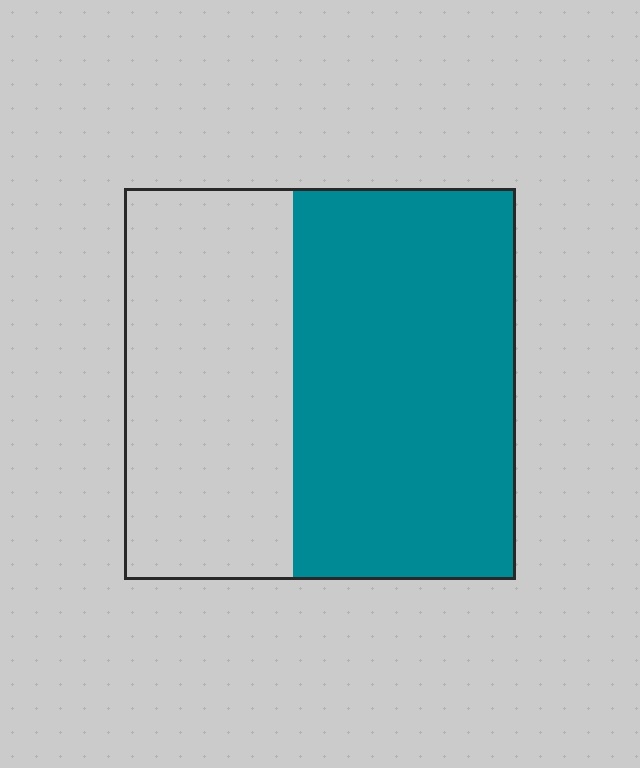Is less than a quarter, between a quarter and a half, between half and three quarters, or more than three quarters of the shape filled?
Between half and three quarters.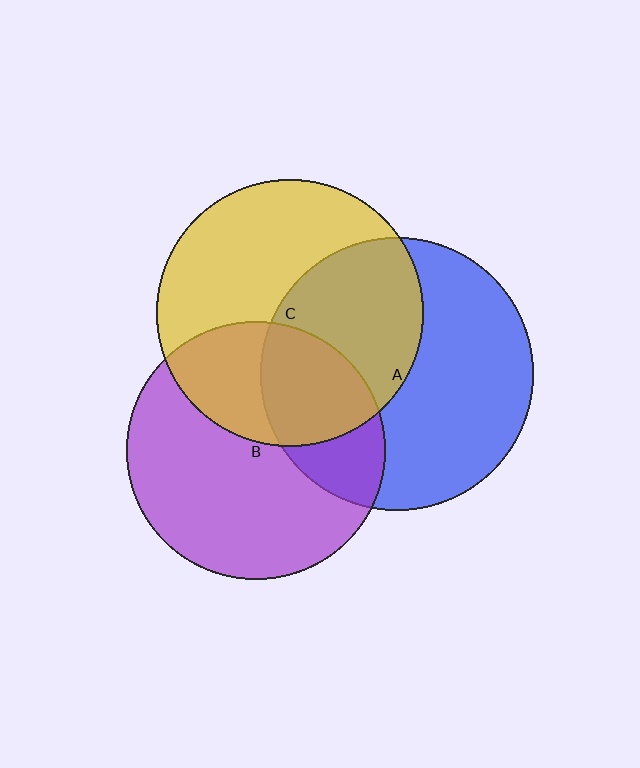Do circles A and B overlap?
Yes.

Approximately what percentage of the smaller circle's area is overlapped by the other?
Approximately 30%.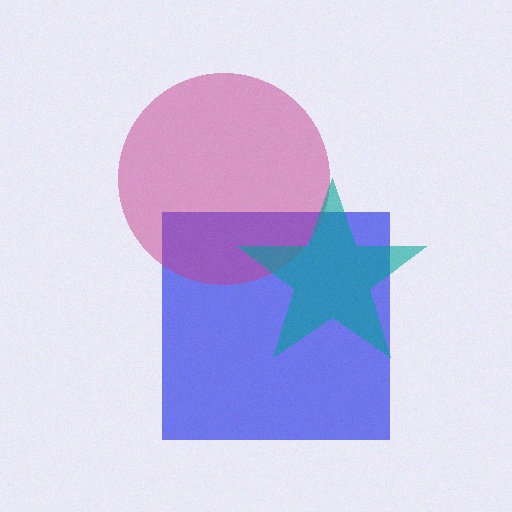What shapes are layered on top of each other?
The layered shapes are: a blue square, a magenta circle, a teal star.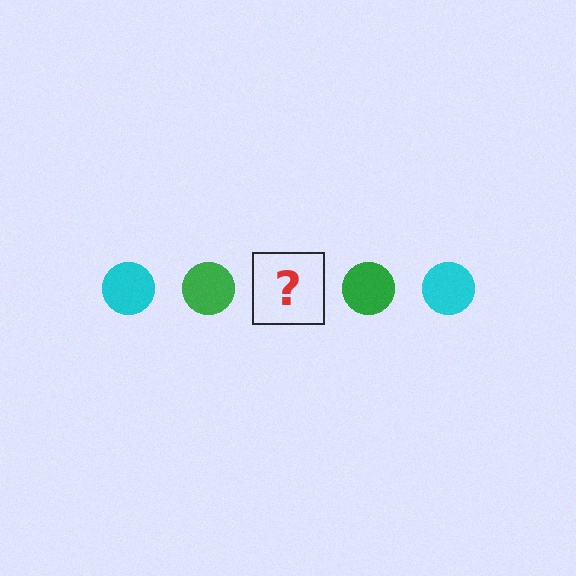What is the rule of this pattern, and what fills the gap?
The rule is that the pattern cycles through cyan, green circles. The gap should be filled with a cyan circle.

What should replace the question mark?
The question mark should be replaced with a cyan circle.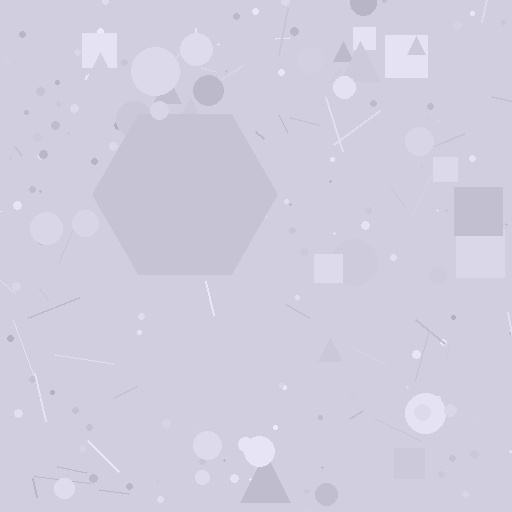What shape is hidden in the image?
A hexagon is hidden in the image.